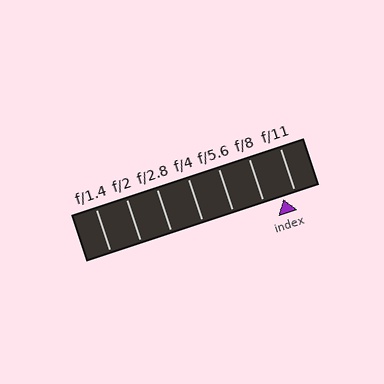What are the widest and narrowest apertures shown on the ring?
The widest aperture shown is f/1.4 and the narrowest is f/11.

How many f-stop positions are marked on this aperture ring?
There are 7 f-stop positions marked.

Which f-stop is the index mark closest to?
The index mark is closest to f/11.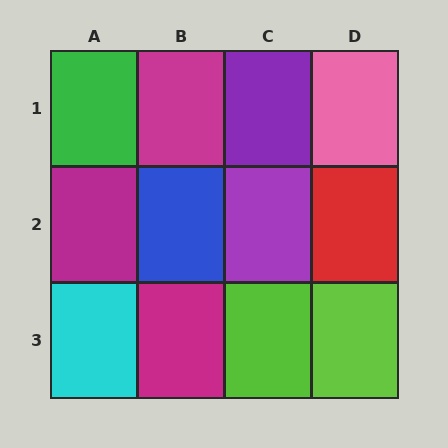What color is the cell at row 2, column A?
Magenta.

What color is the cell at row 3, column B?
Magenta.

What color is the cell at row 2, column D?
Red.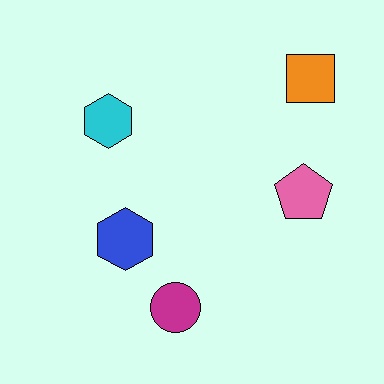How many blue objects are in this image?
There is 1 blue object.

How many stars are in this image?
There are no stars.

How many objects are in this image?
There are 5 objects.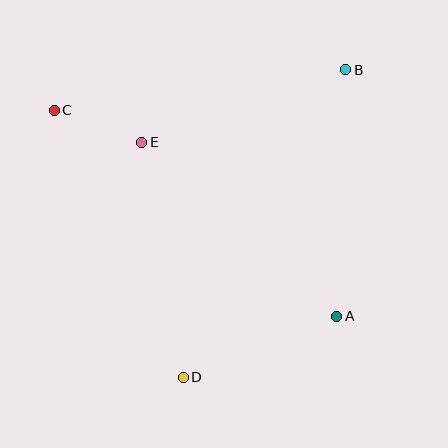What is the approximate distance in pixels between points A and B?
The distance between A and B is approximately 247 pixels.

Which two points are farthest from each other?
Points A and C are farthest from each other.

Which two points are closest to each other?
Points C and E are closest to each other.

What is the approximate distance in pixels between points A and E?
The distance between A and E is approximately 261 pixels.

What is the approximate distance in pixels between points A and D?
The distance between A and D is approximately 165 pixels.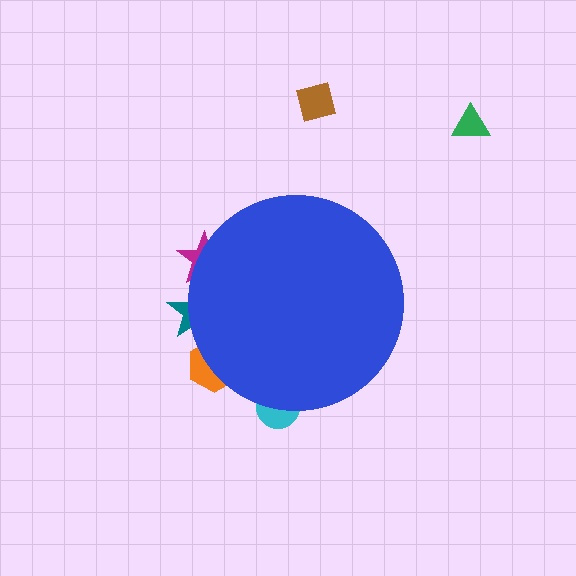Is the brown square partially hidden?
No, the brown square is fully visible.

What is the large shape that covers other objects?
A blue circle.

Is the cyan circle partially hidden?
Yes, the cyan circle is partially hidden behind the blue circle.